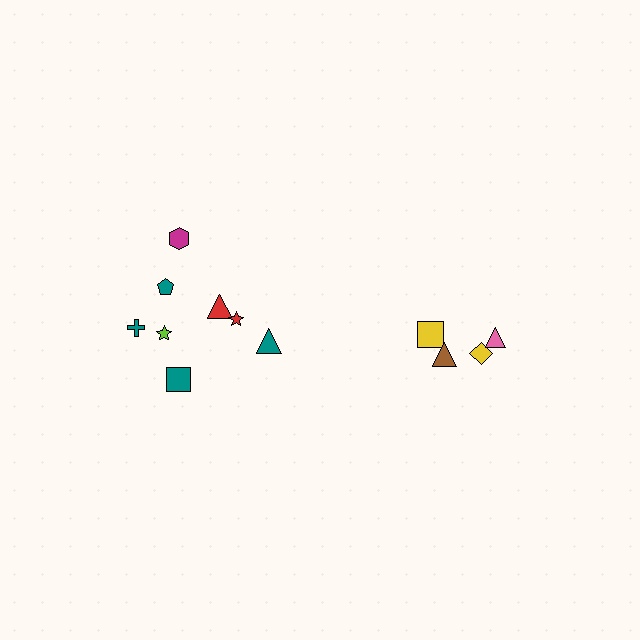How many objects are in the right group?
There are 4 objects.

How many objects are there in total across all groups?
There are 12 objects.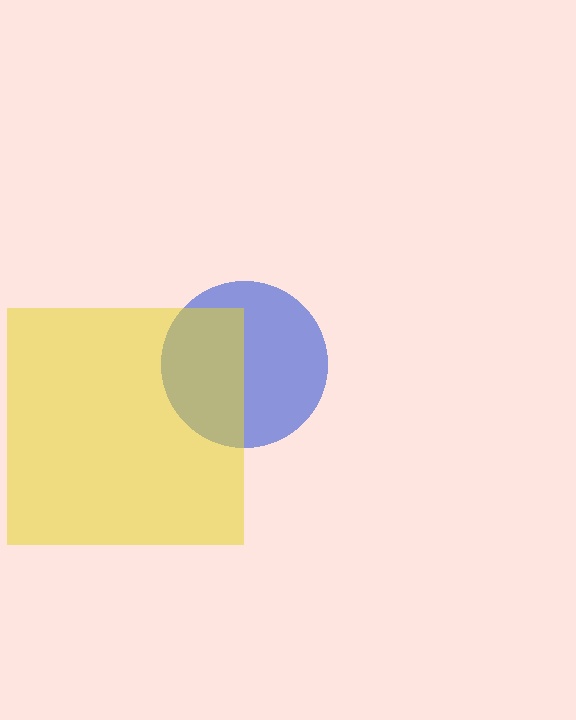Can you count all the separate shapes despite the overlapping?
Yes, there are 2 separate shapes.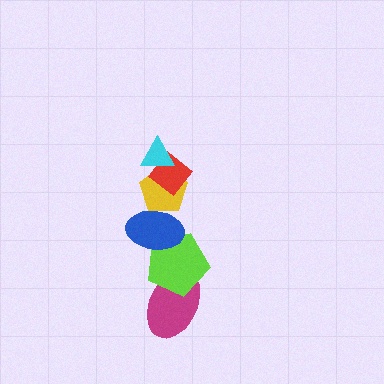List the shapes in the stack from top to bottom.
From top to bottom: the cyan triangle, the red diamond, the yellow pentagon, the blue ellipse, the lime pentagon, the magenta ellipse.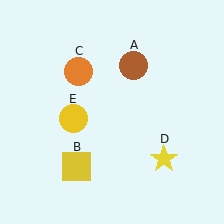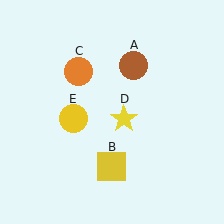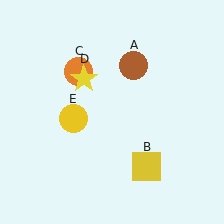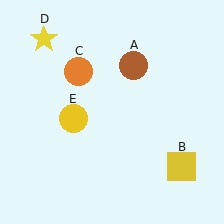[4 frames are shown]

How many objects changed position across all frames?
2 objects changed position: yellow square (object B), yellow star (object D).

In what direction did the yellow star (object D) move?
The yellow star (object D) moved up and to the left.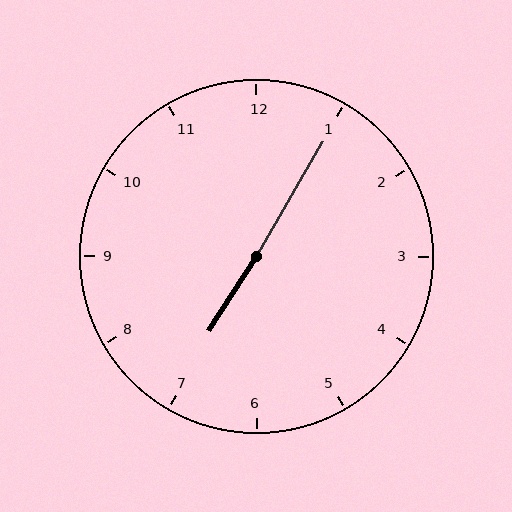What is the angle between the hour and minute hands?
Approximately 178 degrees.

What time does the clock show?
7:05.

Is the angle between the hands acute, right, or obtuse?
It is obtuse.